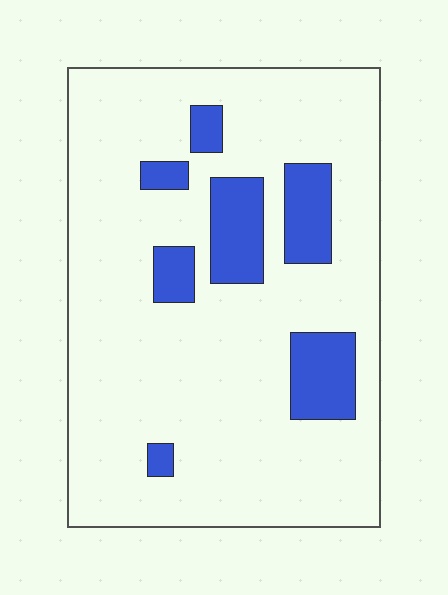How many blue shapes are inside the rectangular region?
7.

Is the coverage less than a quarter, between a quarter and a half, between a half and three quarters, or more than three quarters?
Less than a quarter.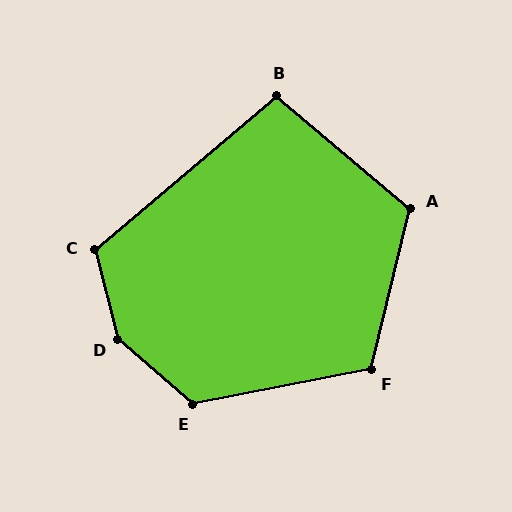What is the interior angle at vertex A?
Approximately 116 degrees (obtuse).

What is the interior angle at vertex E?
Approximately 128 degrees (obtuse).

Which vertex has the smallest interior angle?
B, at approximately 100 degrees.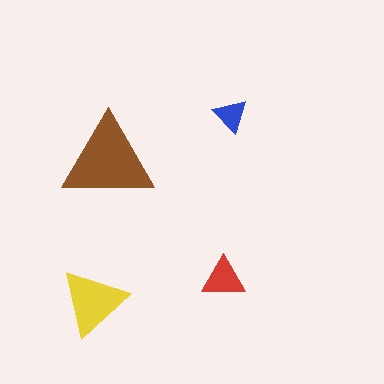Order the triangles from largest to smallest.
the brown one, the yellow one, the red one, the blue one.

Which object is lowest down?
The yellow triangle is bottommost.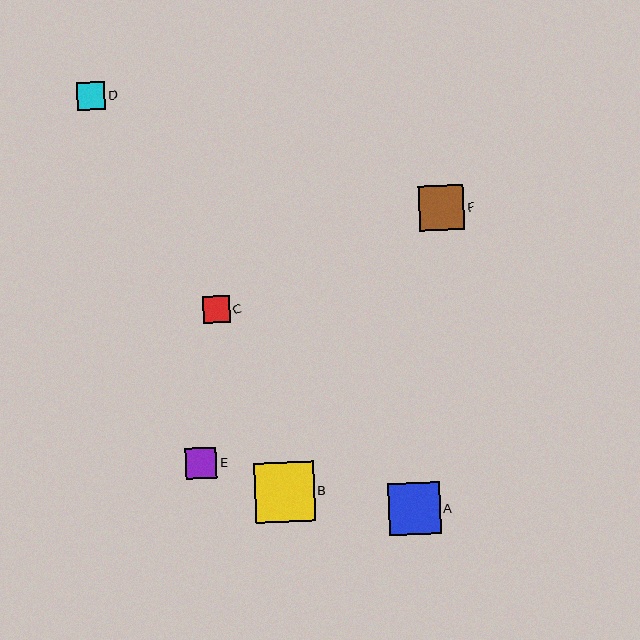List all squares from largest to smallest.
From largest to smallest: B, A, F, E, D, C.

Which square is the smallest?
Square C is the smallest with a size of approximately 27 pixels.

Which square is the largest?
Square B is the largest with a size of approximately 59 pixels.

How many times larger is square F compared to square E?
Square F is approximately 1.4 times the size of square E.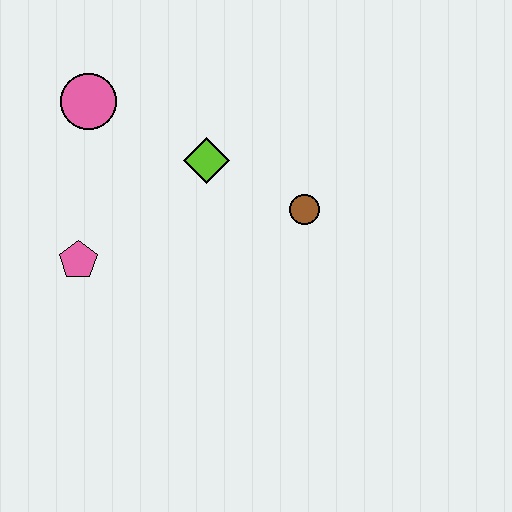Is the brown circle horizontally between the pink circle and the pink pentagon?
No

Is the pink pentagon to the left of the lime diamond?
Yes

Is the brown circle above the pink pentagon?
Yes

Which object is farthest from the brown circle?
The pink circle is farthest from the brown circle.